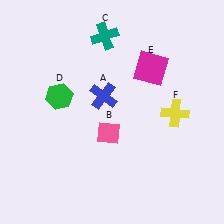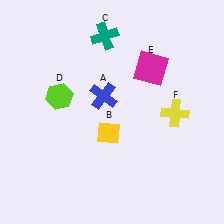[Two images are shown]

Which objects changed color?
B changed from pink to yellow. D changed from green to lime.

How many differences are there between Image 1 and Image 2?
There are 2 differences between the two images.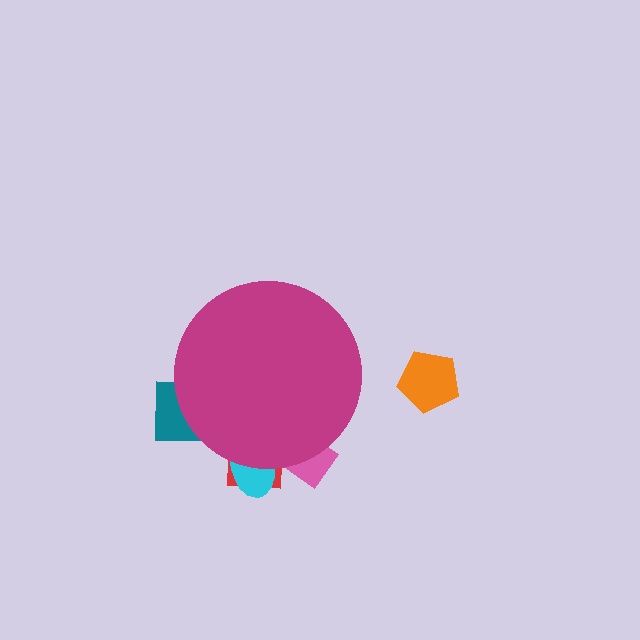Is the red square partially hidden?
Yes, the red square is partially hidden behind the magenta circle.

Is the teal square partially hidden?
Yes, the teal square is partially hidden behind the magenta circle.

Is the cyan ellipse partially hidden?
Yes, the cyan ellipse is partially hidden behind the magenta circle.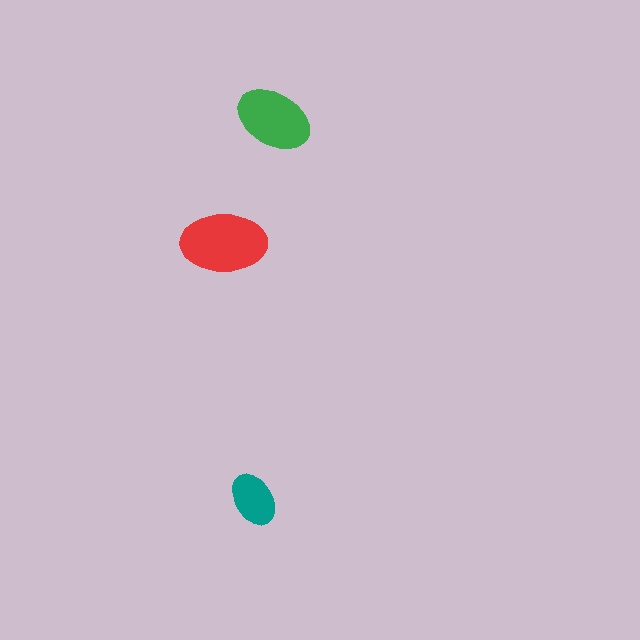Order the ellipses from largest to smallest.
the red one, the green one, the teal one.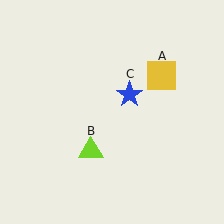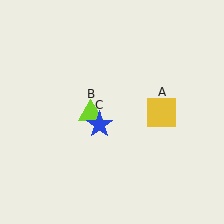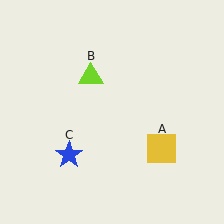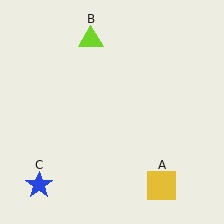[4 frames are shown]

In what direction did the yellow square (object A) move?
The yellow square (object A) moved down.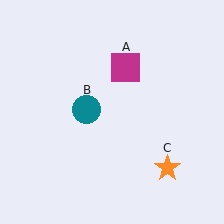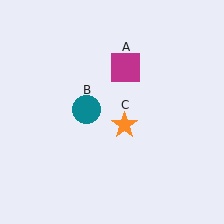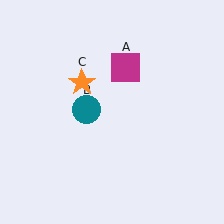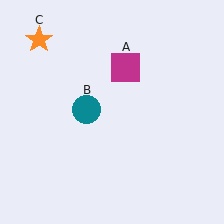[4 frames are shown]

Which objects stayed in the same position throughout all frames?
Magenta square (object A) and teal circle (object B) remained stationary.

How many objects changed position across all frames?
1 object changed position: orange star (object C).